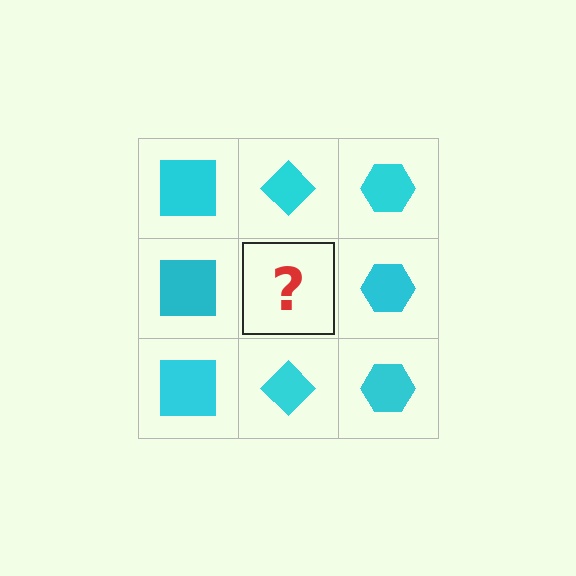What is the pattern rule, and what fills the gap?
The rule is that each column has a consistent shape. The gap should be filled with a cyan diamond.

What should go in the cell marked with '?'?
The missing cell should contain a cyan diamond.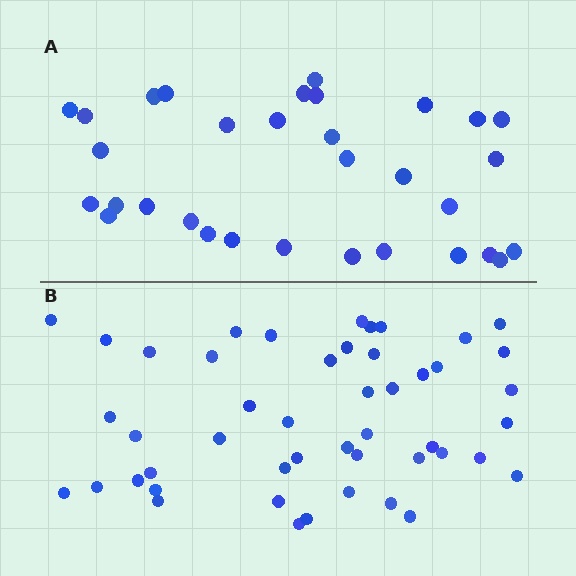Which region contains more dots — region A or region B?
Region B (the bottom region) has more dots.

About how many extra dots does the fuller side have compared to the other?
Region B has approximately 15 more dots than region A.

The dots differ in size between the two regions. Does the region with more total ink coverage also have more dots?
No. Region A has more total ink coverage because its dots are larger, but region B actually contains more individual dots. Total area can be misleading — the number of items is what matters here.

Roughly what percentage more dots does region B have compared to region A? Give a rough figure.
About 50% more.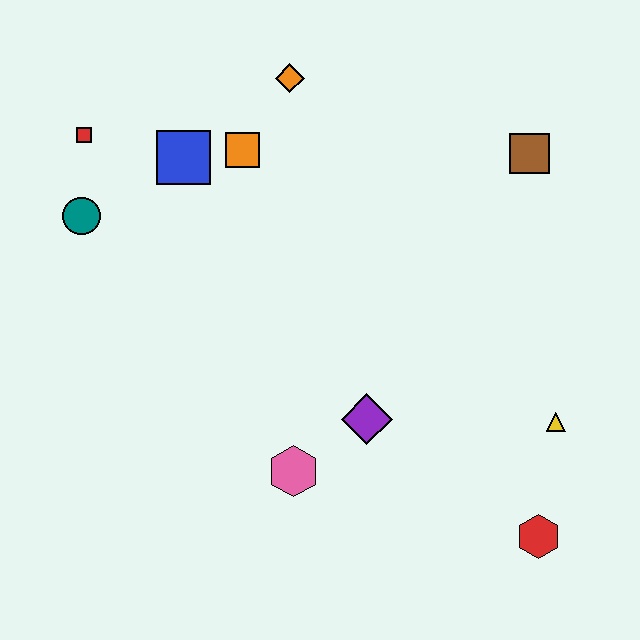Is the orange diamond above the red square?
Yes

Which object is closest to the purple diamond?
The pink hexagon is closest to the purple diamond.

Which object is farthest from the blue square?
The red hexagon is farthest from the blue square.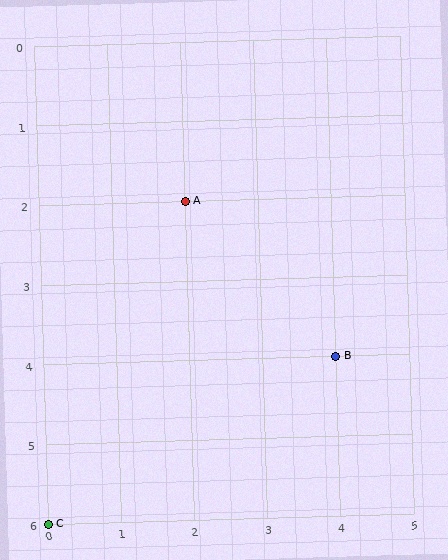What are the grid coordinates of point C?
Point C is at grid coordinates (0, 6).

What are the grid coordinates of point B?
Point B is at grid coordinates (4, 4).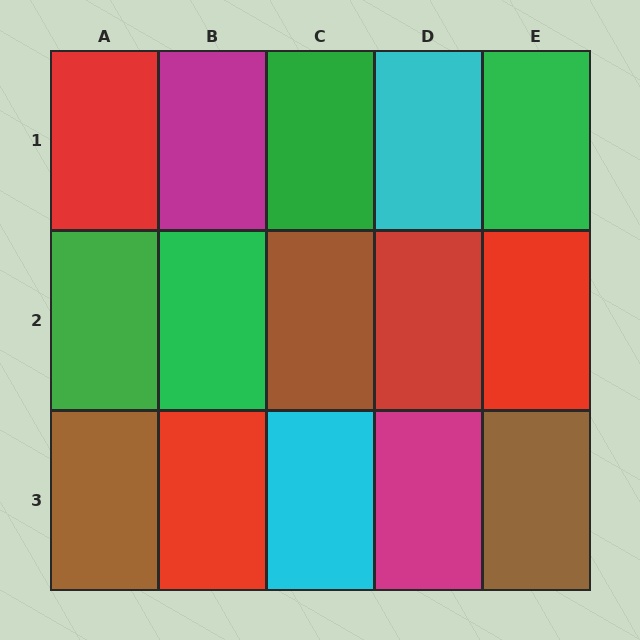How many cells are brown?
3 cells are brown.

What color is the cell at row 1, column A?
Red.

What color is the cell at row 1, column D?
Cyan.